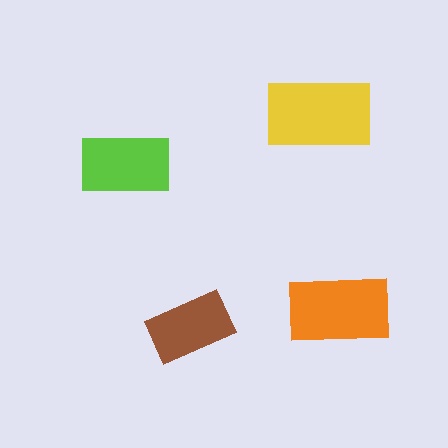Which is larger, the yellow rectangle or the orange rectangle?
The yellow one.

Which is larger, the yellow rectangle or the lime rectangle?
The yellow one.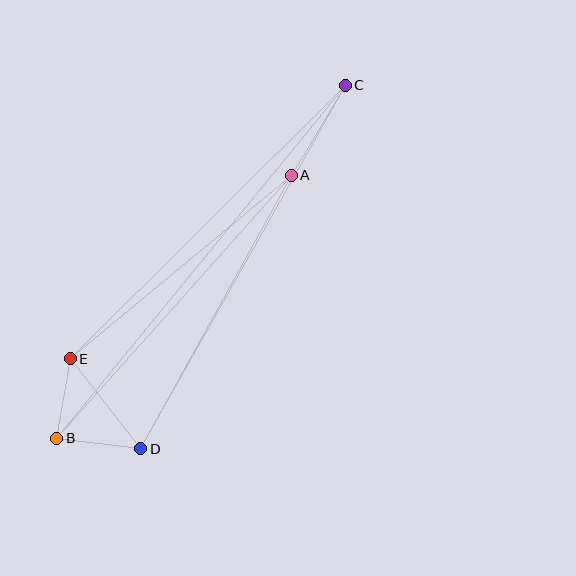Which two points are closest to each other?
Points B and E are closest to each other.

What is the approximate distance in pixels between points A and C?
The distance between A and C is approximately 105 pixels.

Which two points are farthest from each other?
Points B and C are farthest from each other.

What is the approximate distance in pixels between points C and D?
The distance between C and D is approximately 417 pixels.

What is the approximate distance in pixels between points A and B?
The distance between A and B is approximately 353 pixels.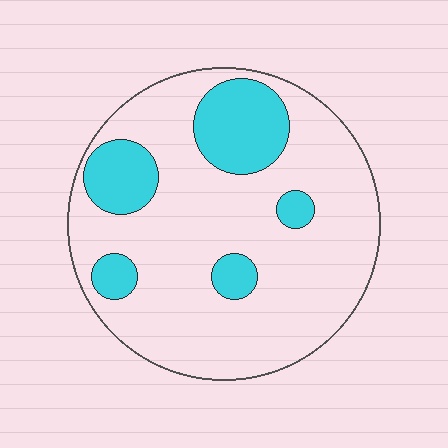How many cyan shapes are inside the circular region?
5.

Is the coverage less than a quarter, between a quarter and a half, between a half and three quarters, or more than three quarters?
Less than a quarter.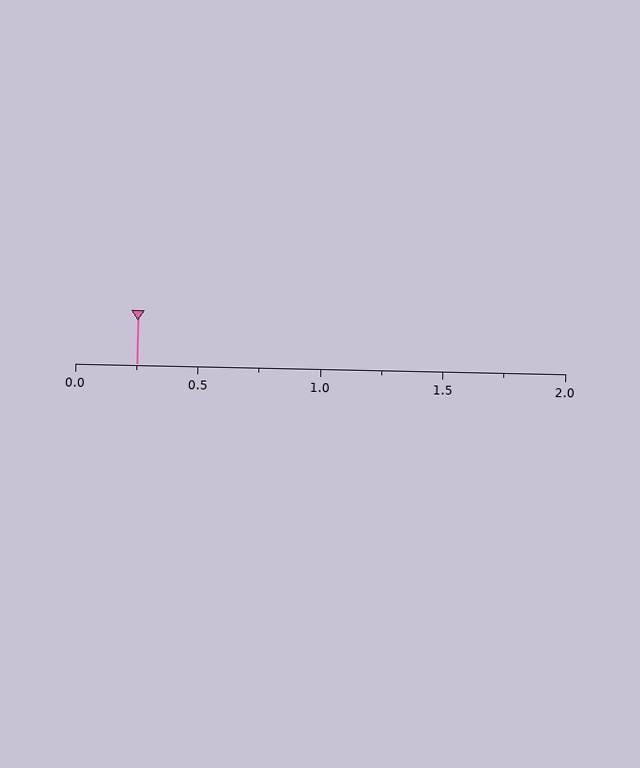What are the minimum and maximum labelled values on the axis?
The axis runs from 0.0 to 2.0.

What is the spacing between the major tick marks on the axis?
The major ticks are spaced 0.5 apart.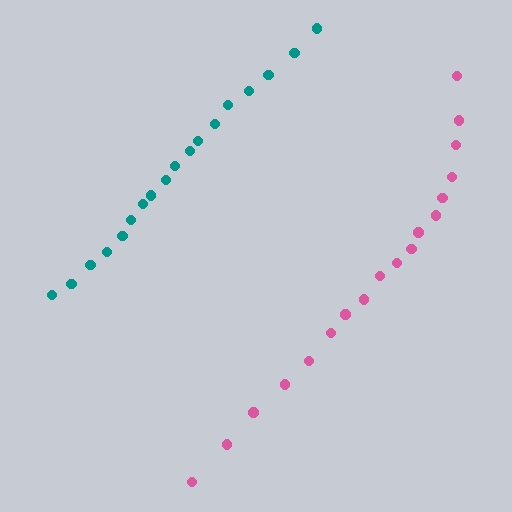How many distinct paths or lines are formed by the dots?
There are 2 distinct paths.